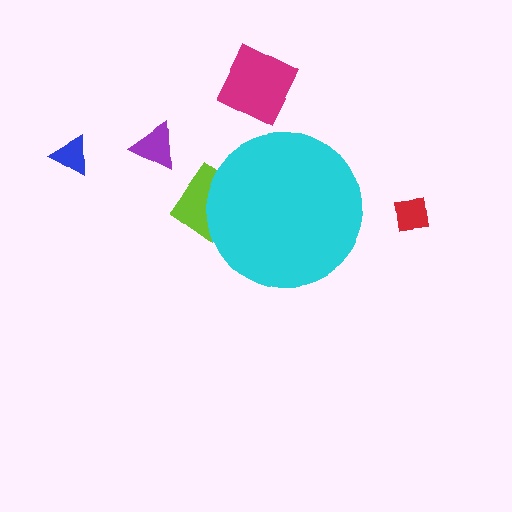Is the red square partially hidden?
No, the red square is fully visible.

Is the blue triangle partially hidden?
No, the blue triangle is fully visible.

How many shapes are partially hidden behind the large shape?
1 shape is partially hidden.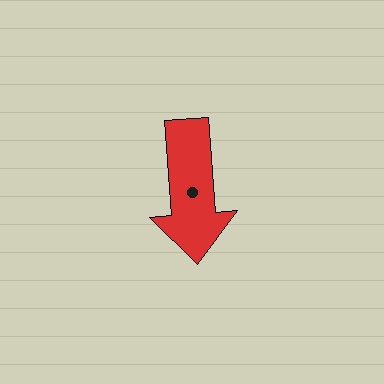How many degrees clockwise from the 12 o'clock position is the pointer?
Approximately 176 degrees.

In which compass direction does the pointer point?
South.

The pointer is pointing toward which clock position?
Roughly 6 o'clock.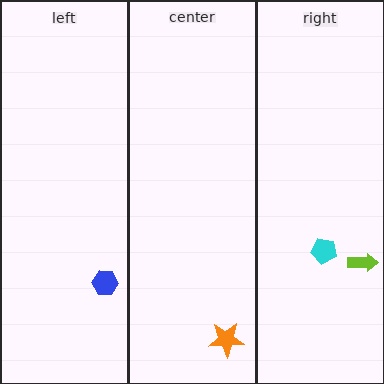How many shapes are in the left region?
1.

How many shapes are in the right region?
2.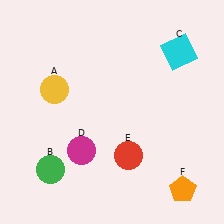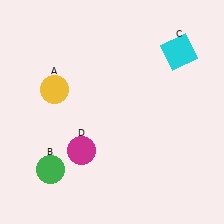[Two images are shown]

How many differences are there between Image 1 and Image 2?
There are 2 differences between the two images.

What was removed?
The orange pentagon (F), the red circle (E) were removed in Image 2.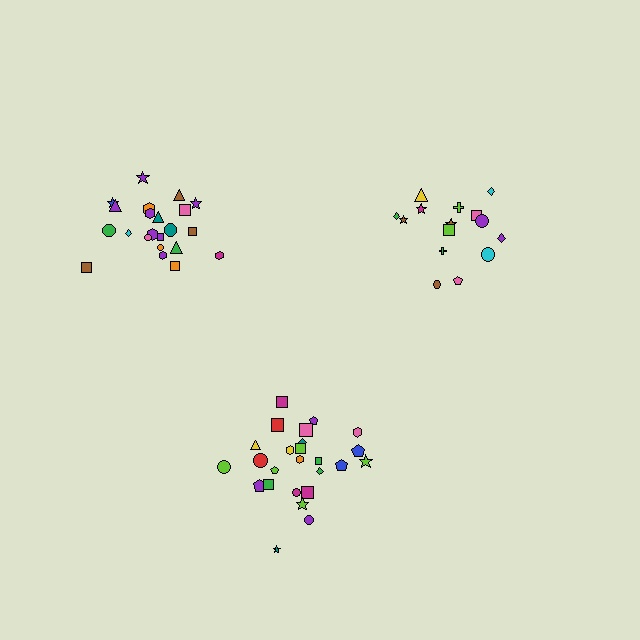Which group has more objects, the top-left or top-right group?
The top-left group.